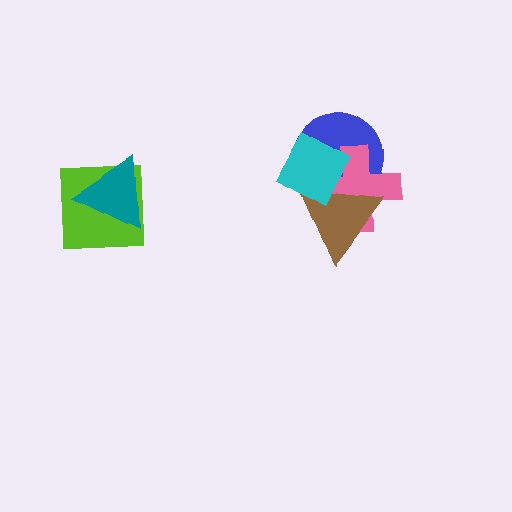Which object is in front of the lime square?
The teal triangle is in front of the lime square.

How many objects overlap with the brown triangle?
3 objects overlap with the brown triangle.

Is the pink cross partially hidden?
Yes, it is partially covered by another shape.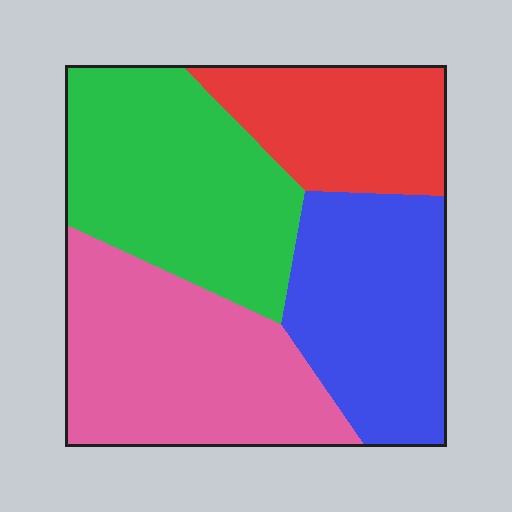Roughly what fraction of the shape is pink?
Pink takes up between a quarter and a half of the shape.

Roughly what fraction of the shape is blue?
Blue covers 24% of the shape.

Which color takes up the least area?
Red, at roughly 20%.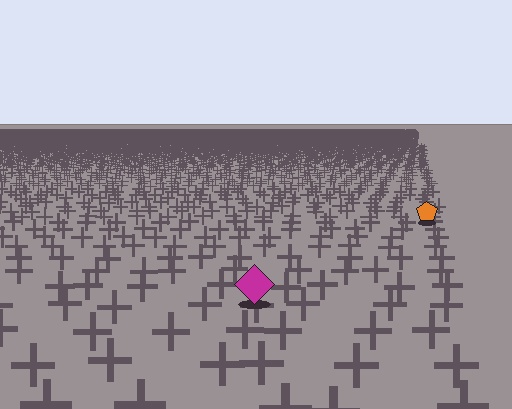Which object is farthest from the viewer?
The orange pentagon is farthest from the viewer. It appears smaller and the ground texture around it is denser.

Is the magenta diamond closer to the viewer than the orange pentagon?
Yes. The magenta diamond is closer — you can tell from the texture gradient: the ground texture is coarser near it.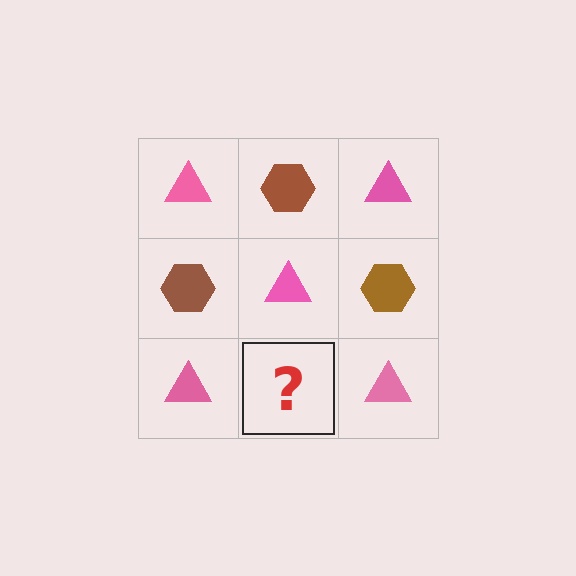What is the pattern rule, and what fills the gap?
The rule is that it alternates pink triangle and brown hexagon in a checkerboard pattern. The gap should be filled with a brown hexagon.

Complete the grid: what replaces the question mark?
The question mark should be replaced with a brown hexagon.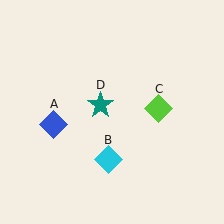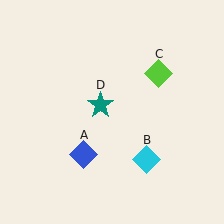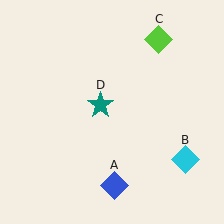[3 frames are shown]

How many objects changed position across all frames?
3 objects changed position: blue diamond (object A), cyan diamond (object B), lime diamond (object C).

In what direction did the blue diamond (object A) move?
The blue diamond (object A) moved down and to the right.